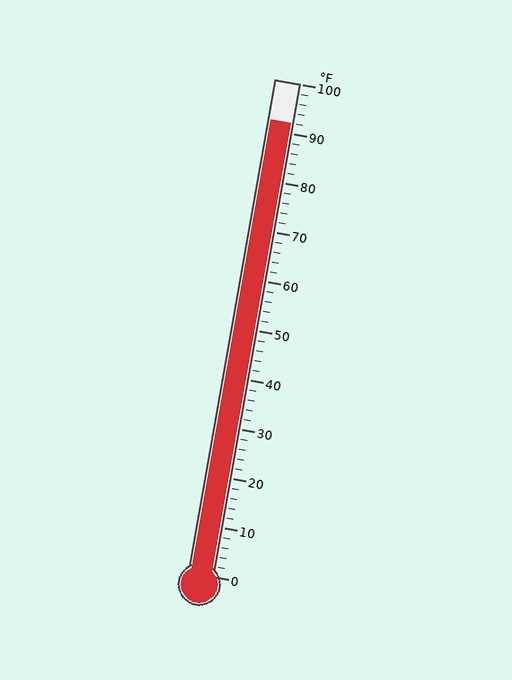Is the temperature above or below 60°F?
The temperature is above 60°F.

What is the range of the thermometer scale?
The thermometer scale ranges from 0°F to 100°F.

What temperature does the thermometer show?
The thermometer shows approximately 92°F.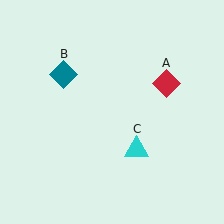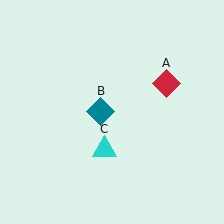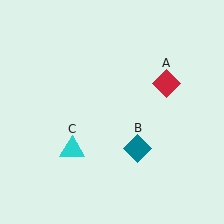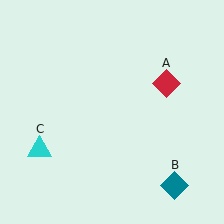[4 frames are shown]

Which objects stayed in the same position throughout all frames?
Red diamond (object A) remained stationary.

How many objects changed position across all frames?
2 objects changed position: teal diamond (object B), cyan triangle (object C).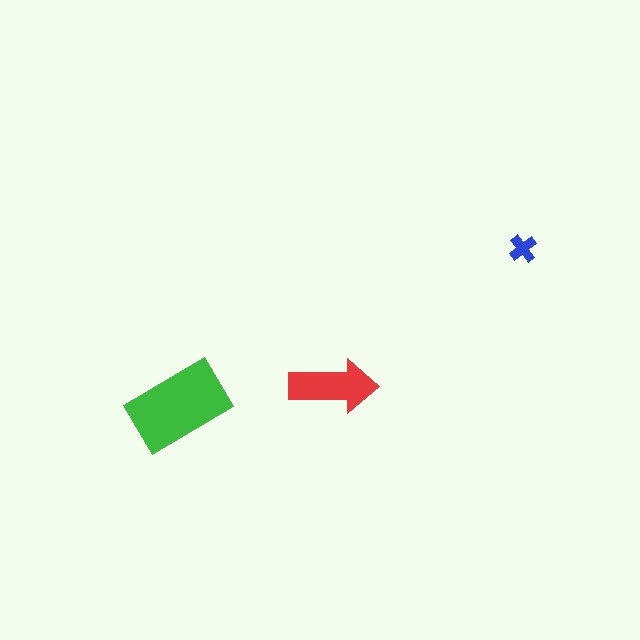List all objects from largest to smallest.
The green rectangle, the red arrow, the blue cross.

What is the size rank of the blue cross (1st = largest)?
3rd.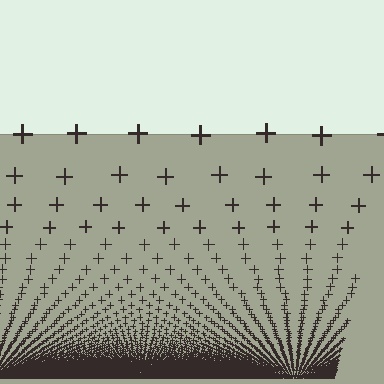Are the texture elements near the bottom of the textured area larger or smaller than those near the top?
Smaller. The gradient is inverted — elements near the bottom are smaller and denser.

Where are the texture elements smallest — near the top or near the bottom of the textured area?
Near the bottom.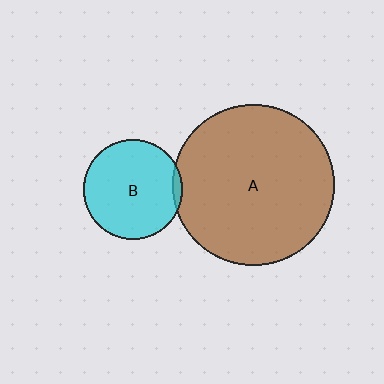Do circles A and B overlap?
Yes.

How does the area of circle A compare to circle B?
Approximately 2.6 times.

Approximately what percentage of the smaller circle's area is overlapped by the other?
Approximately 5%.